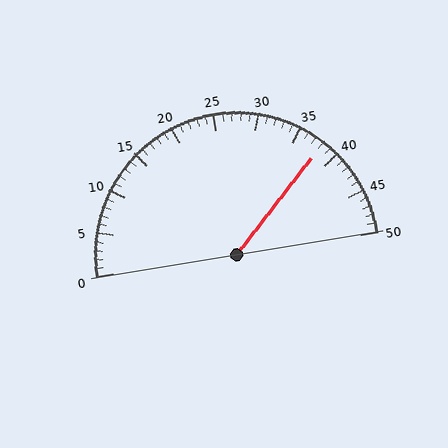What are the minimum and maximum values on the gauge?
The gauge ranges from 0 to 50.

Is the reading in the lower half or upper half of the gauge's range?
The reading is in the upper half of the range (0 to 50).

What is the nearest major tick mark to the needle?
The nearest major tick mark is 40.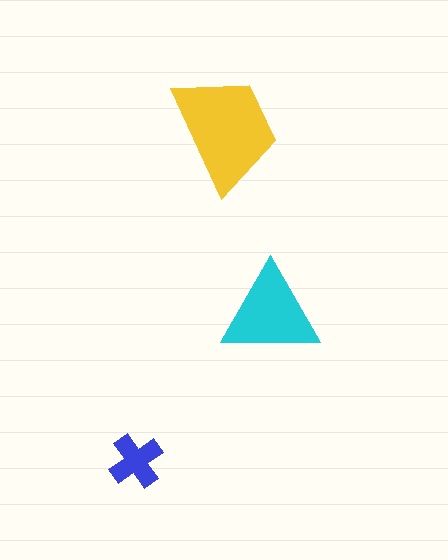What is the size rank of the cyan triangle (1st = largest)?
2nd.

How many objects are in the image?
There are 3 objects in the image.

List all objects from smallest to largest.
The blue cross, the cyan triangle, the yellow trapezoid.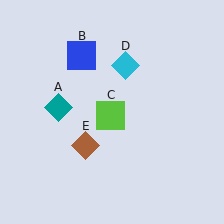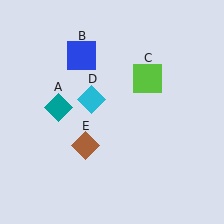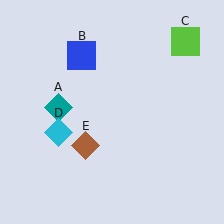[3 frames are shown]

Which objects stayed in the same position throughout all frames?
Teal diamond (object A) and blue square (object B) and brown diamond (object E) remained stationary.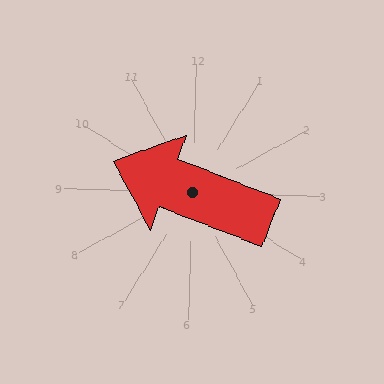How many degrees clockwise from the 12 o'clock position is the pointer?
Approximately 289 degrees.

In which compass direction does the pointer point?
West.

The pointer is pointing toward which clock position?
Roughly 10 o'clock.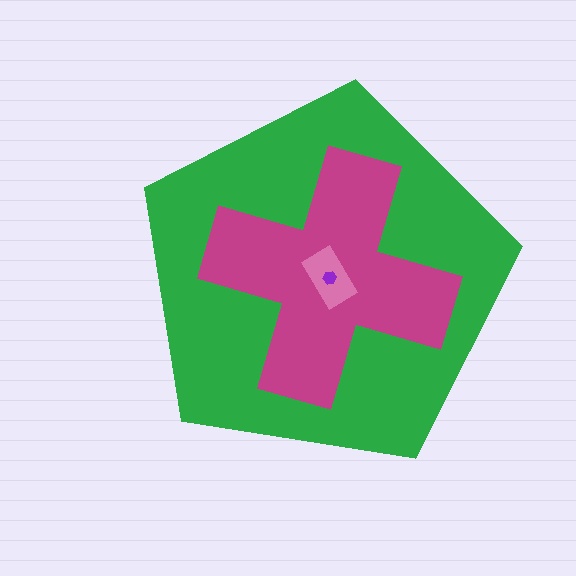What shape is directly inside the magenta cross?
The pink rectangle.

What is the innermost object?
The purple hexagon.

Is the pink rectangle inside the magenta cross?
Yes.